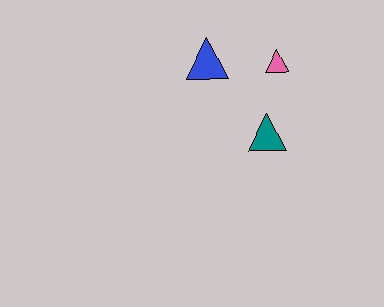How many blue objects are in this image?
There is 1 blue object.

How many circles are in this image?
There are no circles.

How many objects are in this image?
There are 3 objects.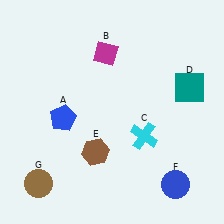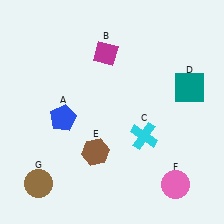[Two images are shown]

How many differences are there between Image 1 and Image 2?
There is 1 difference between the two images.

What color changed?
The circle (F) changed from blue in Image 1 to pink in Image 2.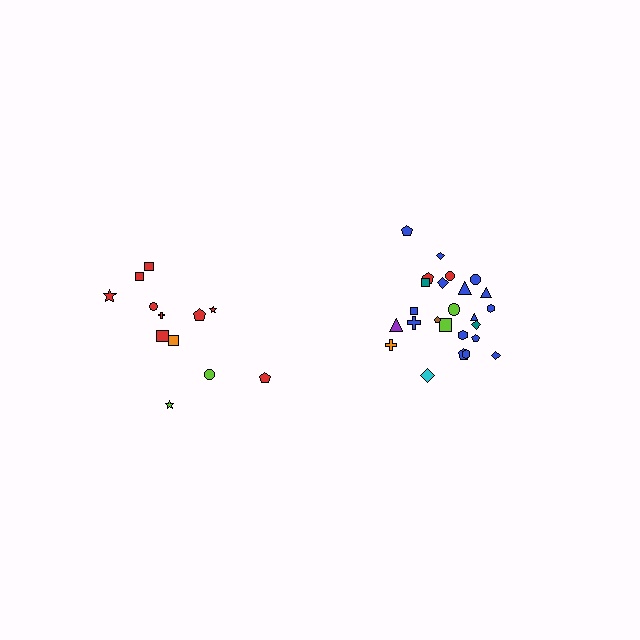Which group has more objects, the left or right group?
The right group.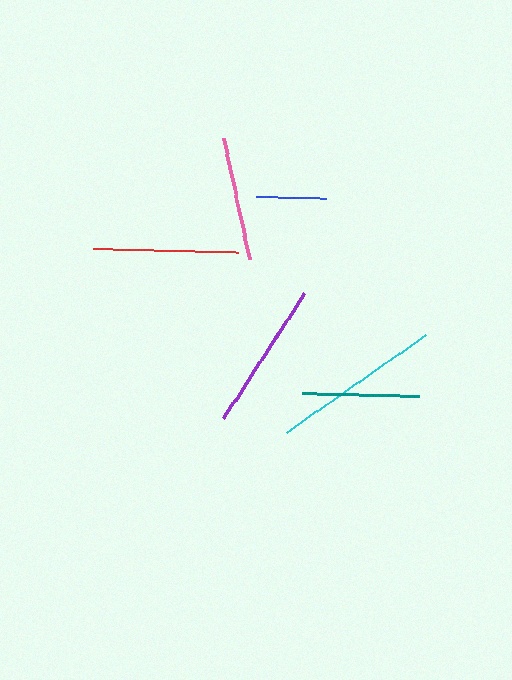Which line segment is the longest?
The cyan line is the longest at approximately 170 pixels.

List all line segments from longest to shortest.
From longest to shortest: cyan, purple, red, pink, teal, blue.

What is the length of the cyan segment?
The cyan segment is approximately 170 pixels long.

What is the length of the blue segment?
The blue segment is approximately 70 pixels long.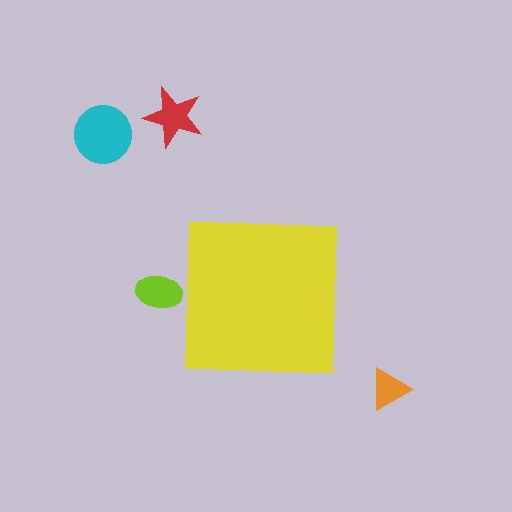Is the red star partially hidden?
No, the red star is fully visible.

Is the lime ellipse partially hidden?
Yes, the lime ellipse is partially hidden behind the yellow square.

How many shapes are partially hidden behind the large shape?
1 shape is partially hidden.